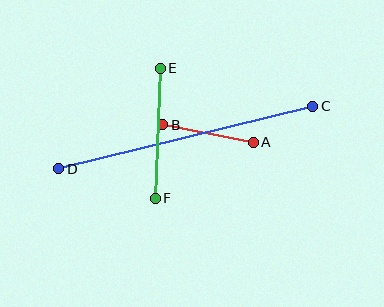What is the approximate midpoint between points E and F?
The midpoint is at approximately (158, 133) pixels.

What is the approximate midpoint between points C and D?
The midpoint is at approximately (186, 137) pixels.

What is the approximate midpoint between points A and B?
The midpoint is at approximately (208, 133) pixels.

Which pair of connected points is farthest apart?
Points C and D are farthest apart.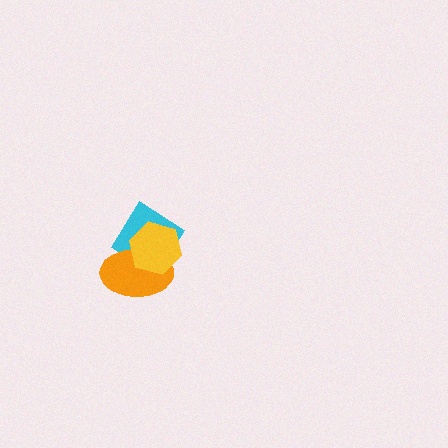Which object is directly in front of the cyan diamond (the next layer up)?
The orange ellipse is directly in front of the cyan diamond.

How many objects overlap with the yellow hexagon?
2 objects overlap with the yellow hexagon.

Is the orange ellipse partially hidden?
Yes, it is partially covered by another shape.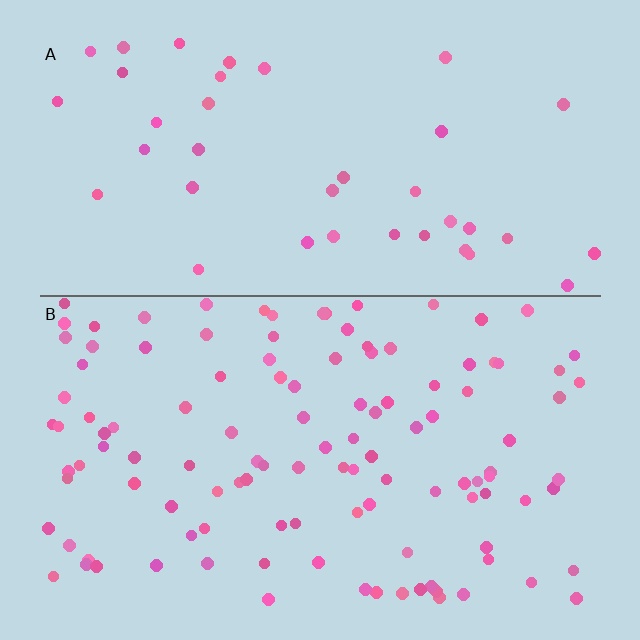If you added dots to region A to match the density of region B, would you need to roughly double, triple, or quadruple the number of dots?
Approximately triple.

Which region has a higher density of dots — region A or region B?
B (the bottom).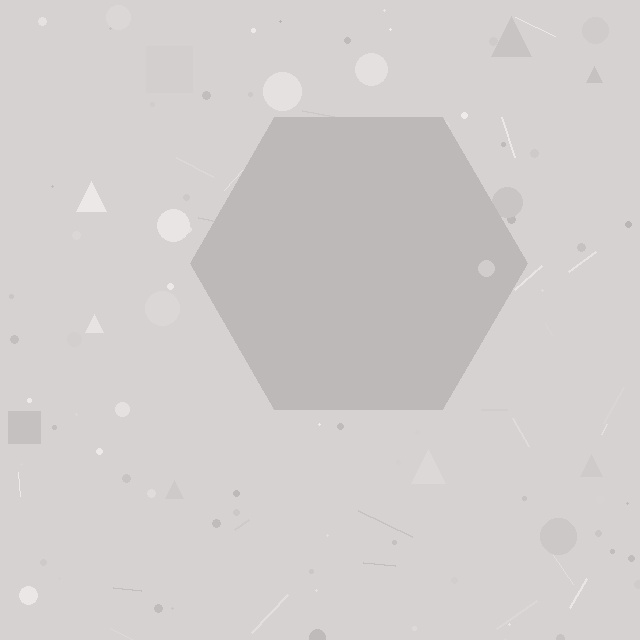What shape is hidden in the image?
A hexagon is hidden in the image.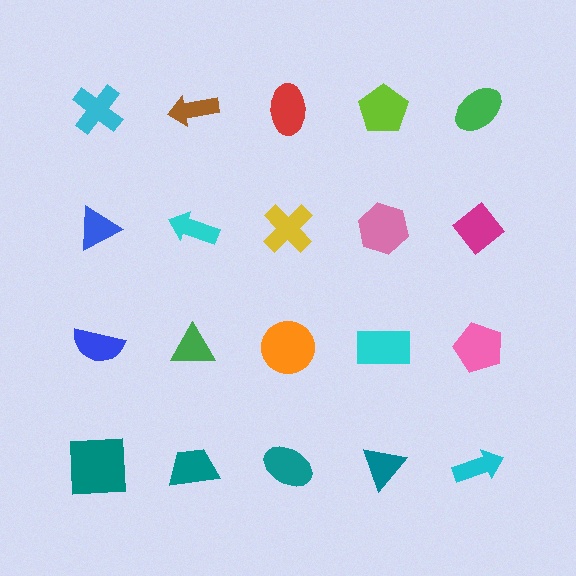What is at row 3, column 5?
A pink pentagon.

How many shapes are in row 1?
5 shapes.